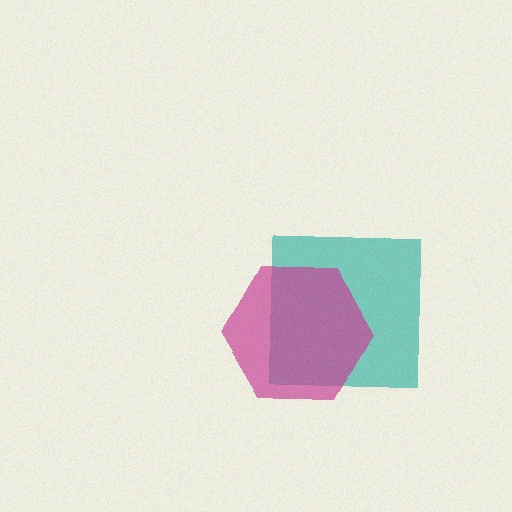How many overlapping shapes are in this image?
There are 2 overlapping shapes in the image.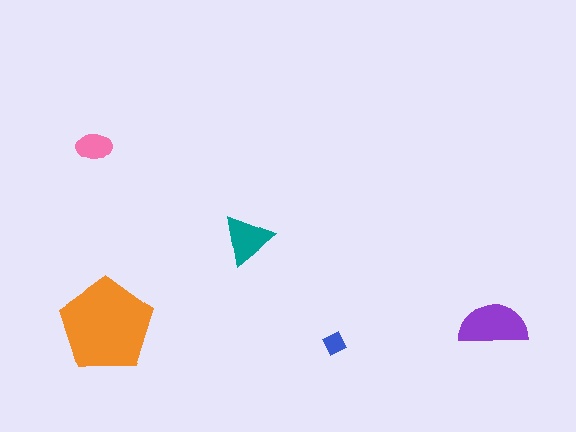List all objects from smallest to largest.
The blue diamond, the pink ellipse, the teal triangle, the purple semicircle, the orange pentagon.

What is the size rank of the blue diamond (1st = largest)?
5th.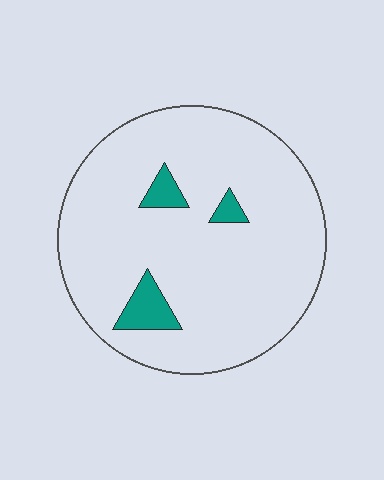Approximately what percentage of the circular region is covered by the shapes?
Approximately 5%.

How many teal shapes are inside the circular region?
3.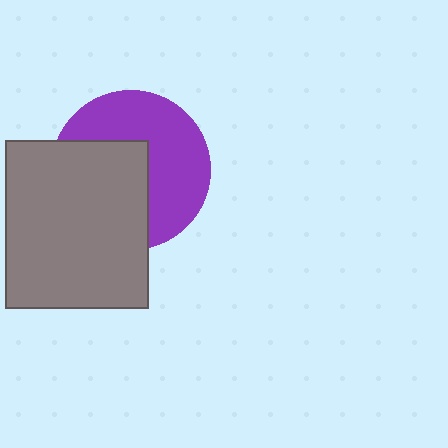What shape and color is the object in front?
The object in front is a gray rectangle.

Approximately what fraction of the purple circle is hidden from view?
Roughly 47% of the purple circle is hidden behind the gray rectangle.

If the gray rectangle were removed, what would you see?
You would see the complete purple circle.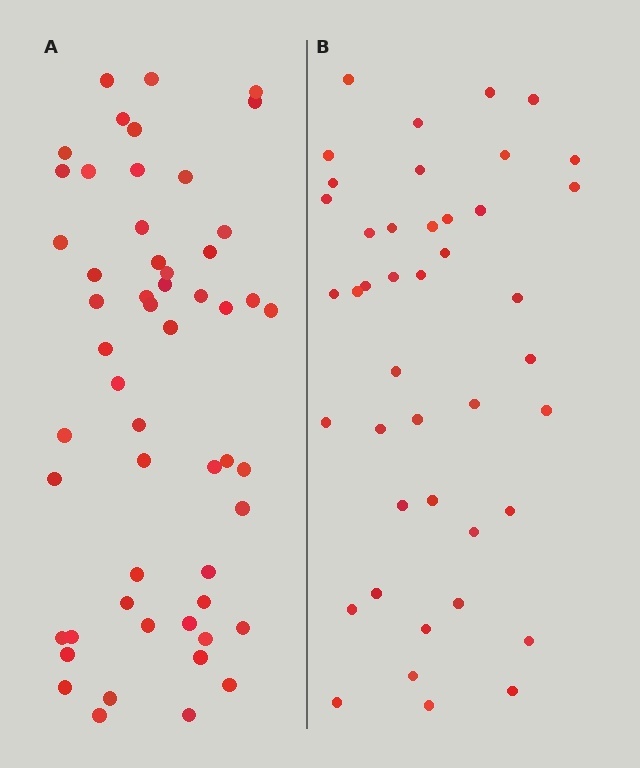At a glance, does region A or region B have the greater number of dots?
Region A (the left region) has more dots.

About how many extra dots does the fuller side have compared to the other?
Region A has roughly 12 or so more dots than region B.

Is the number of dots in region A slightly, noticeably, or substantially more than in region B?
Region A has noticeably more, but not dramatically so. The ratio is roughly 1.3 to 1.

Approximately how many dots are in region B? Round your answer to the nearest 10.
About 40 dots. (The exact count is 43, which rounds to 40.)